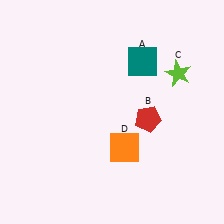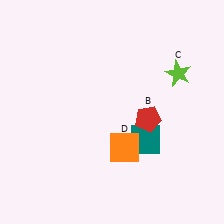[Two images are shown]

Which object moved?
The teal square (A) moved down.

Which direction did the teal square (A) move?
The teal square (A) moved down.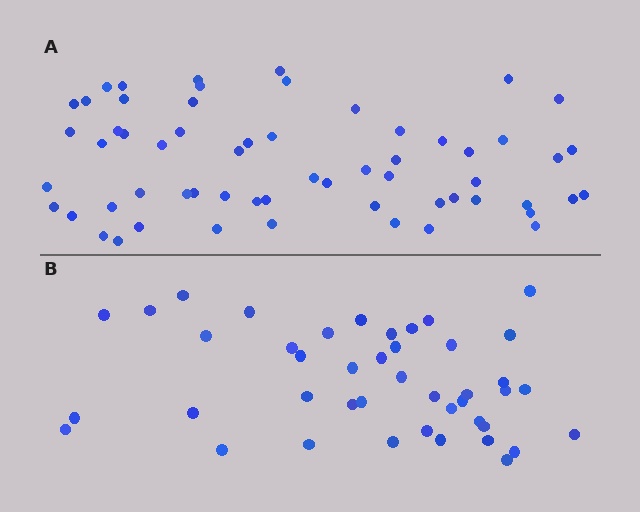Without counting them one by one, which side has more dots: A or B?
Region A (the top region) has more dots.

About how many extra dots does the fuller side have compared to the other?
Region A has approximately 15 more dots than region B.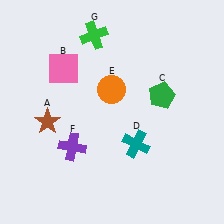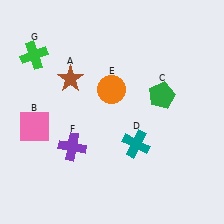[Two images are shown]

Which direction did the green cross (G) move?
The green cross (G) moved left.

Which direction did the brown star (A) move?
The brown star (A) moved up.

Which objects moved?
The objects that moved are: the brown star (A), the pink square (B), the green cross (G).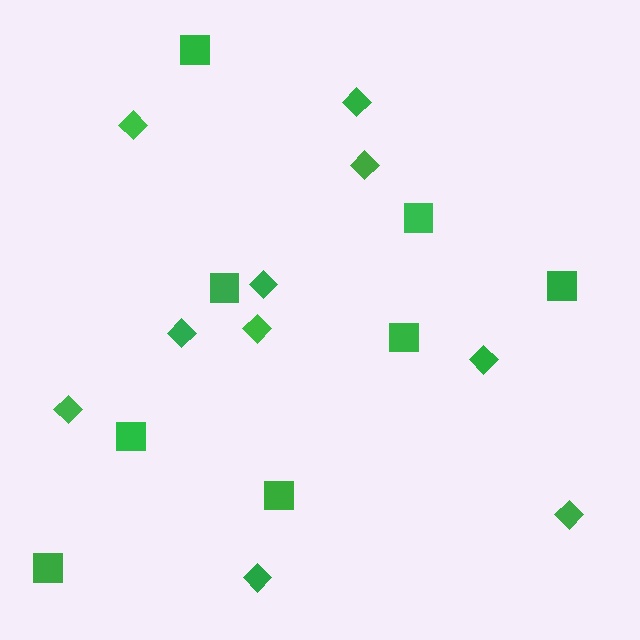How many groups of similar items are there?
There are 2 groups: one group of diamonds (10) and one group of squares (8).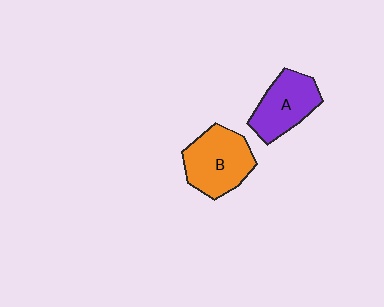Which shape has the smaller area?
Shape A (purple).